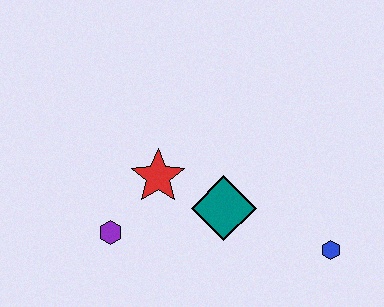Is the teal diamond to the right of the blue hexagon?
No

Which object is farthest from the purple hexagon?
The blue hexagon is farthest from the purple hexagon.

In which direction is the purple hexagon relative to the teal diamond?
The purple hexagon is to the left of the teal diamond.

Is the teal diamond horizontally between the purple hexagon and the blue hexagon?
Yes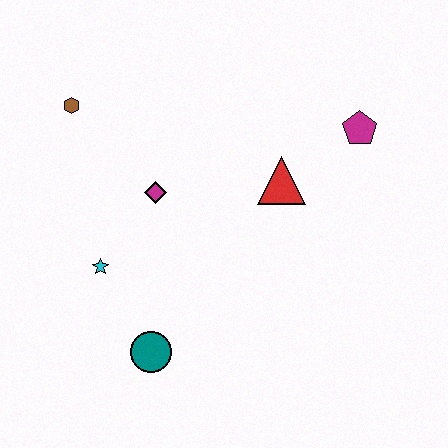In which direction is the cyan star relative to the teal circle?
The cyan star is above the teal circle.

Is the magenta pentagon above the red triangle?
Yes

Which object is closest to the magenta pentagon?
The red triangle is closest to the magenta pentagon.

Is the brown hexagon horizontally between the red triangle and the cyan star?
No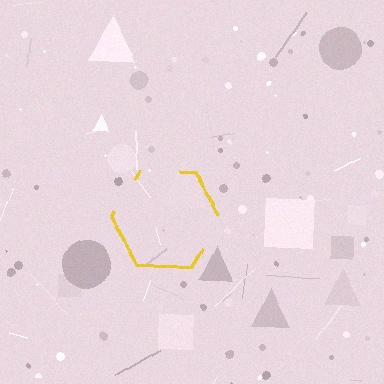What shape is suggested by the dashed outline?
The dashed outline suggests a hexagon.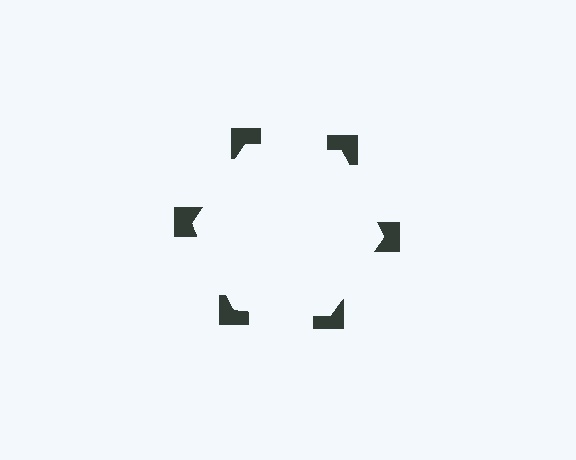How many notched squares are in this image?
There are 6 — one at each vertex of the illusory hexagon.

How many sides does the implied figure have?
6 sides.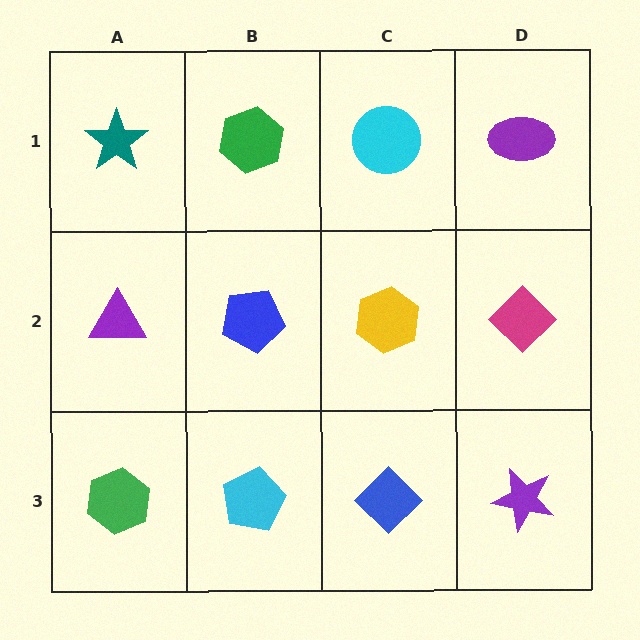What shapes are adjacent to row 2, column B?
A green hexagon (row 1, column B), a cyan pentagon (row 3, column B), a purple triangle (row 2, column A), a yellow hexagon (row 2, column C).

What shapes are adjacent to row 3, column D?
A magenta diamond (row 2, column D), a blue diamond (row 3, column C).